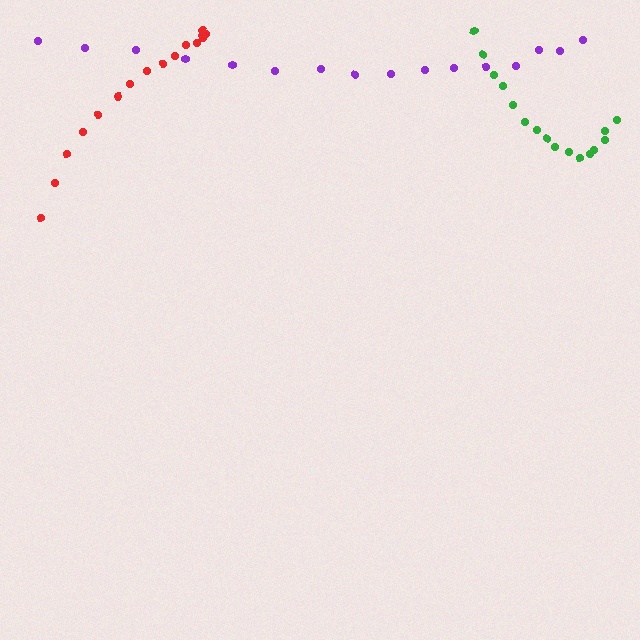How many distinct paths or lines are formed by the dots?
There are 3 distinct paths.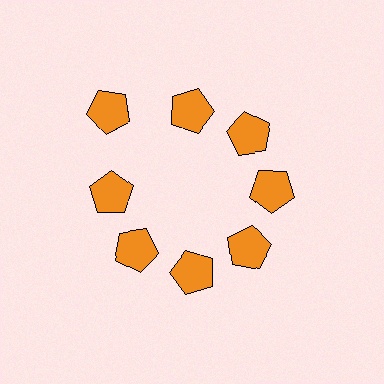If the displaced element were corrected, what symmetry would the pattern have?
It would have 8-fold rotational symmetry — the pattern would map onto itself every 45 degrees.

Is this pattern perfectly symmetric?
No. The 8 orange pentagons are arranged in a ring, but one element near the 10 o'clock position is pushed outward from the center, breaking the 8-fold rotational symmetry.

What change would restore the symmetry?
The symmetry would be restored by moving it inward, back onto the ring so that all 8 pentagons sit at equal angles and equal distance from the center.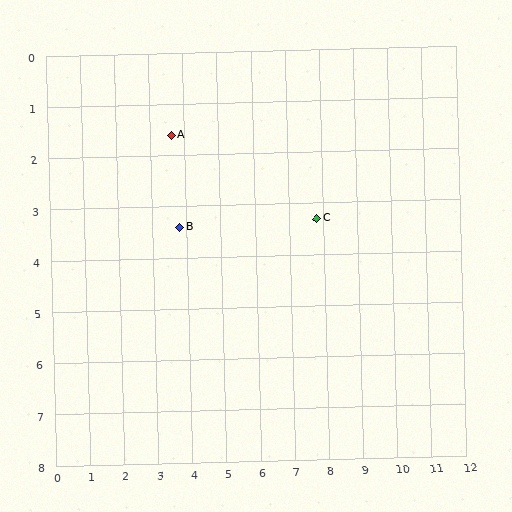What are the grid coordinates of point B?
Point B is at approximately (3.8, 3.4).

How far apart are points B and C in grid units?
Points B and C are about 4.0 grid units apart.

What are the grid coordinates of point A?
Point A is at approximately (3.6, 1.6).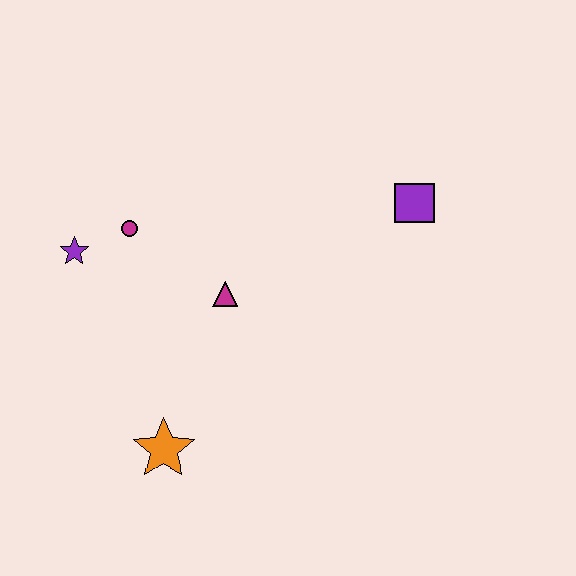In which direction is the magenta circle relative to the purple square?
The magenta circle is to the left of the purple square.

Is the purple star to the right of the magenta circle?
No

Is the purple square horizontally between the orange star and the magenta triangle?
No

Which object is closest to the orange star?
The magenta triangle is closest to the orange star.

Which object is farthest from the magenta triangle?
The purple square is farthest from the magenta triangle.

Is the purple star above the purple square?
No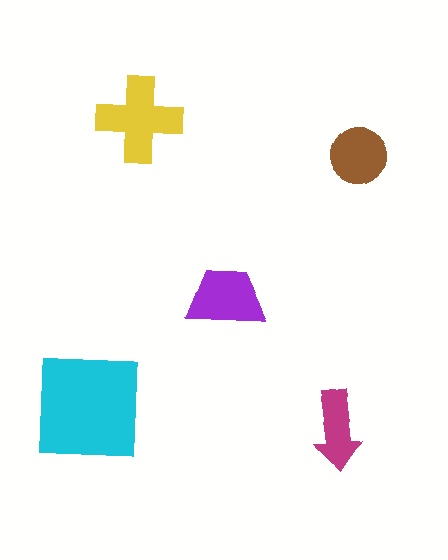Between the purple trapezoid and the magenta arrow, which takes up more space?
The purple trapezoid.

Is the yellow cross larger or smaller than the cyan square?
Smaller.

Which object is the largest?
The cyan square.